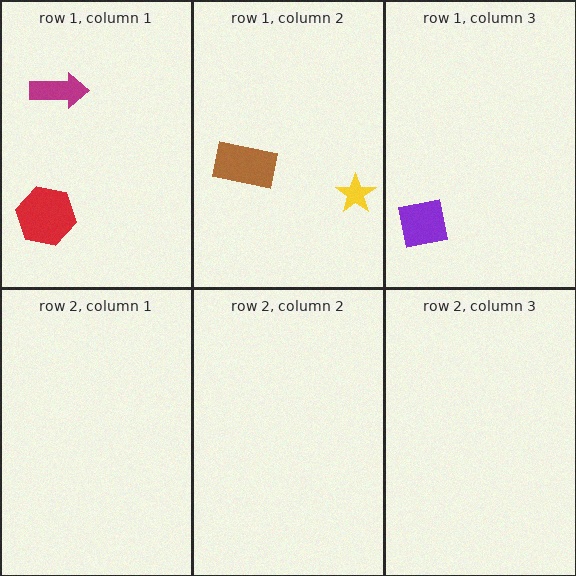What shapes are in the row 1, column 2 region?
The brown rectangle, the yellow star.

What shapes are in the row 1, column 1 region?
The magenta arrow, the red hexagon.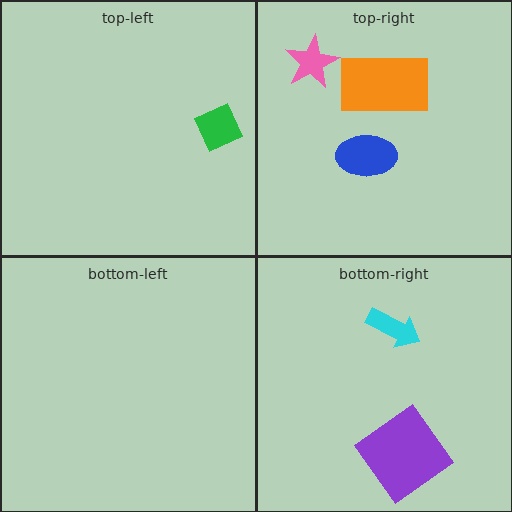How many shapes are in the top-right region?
3.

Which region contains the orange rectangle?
The top-right region.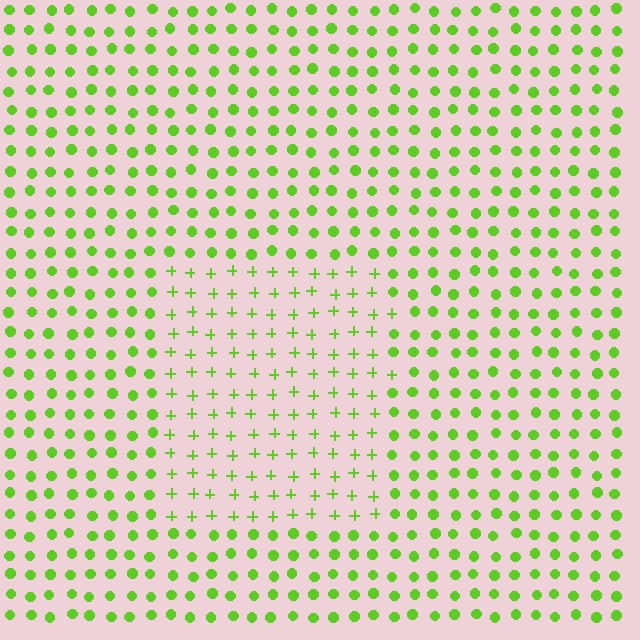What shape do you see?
I see a rectangle.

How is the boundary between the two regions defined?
The boundary is defined by a change in element shape: plus signs inside vs. circles outside. All elements share the same color and spacing.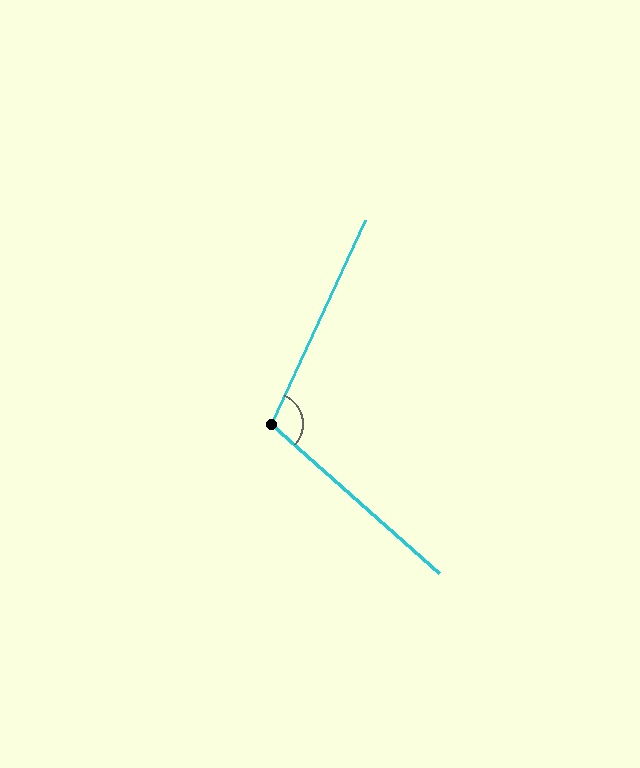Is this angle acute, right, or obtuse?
It is obtuse.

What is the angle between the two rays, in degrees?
Approximately 107 degrees.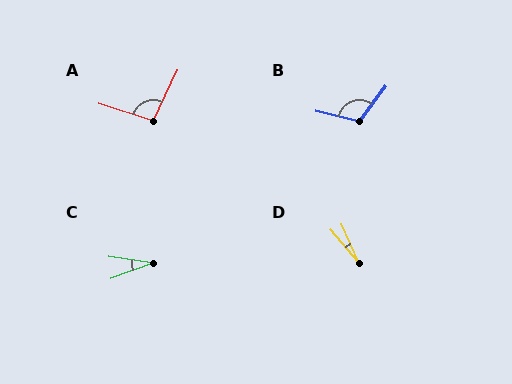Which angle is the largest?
B, at approximately 113 degrees.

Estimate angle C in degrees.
Approximately 29 degrees.